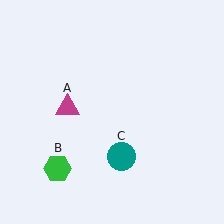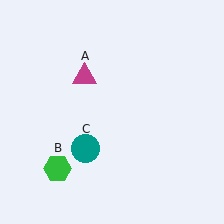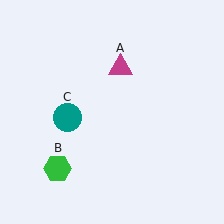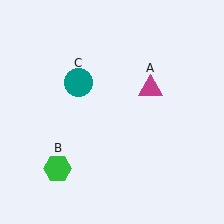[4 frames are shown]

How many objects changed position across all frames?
2 objects changed position: magenta triangle (object A), teal circle (object C).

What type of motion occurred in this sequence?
The magenta triangle (object A), teal circle (object C) rotated clockwise around the center of the scene.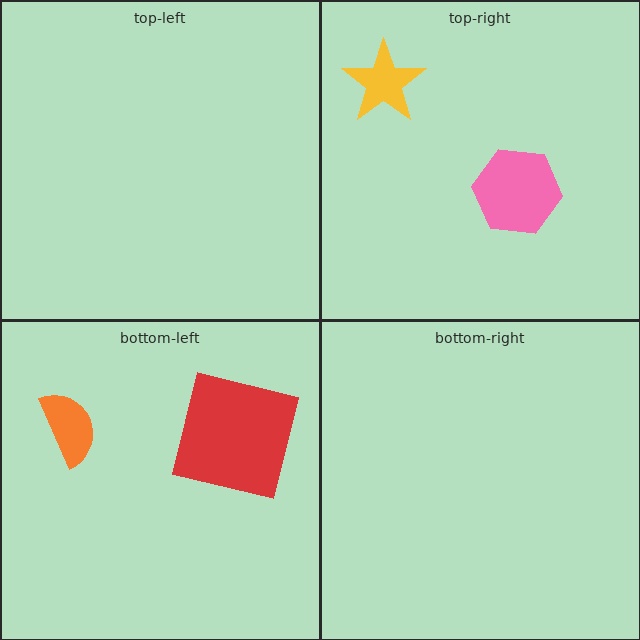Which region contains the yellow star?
The top-right region.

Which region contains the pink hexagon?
The top-right region.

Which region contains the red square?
The bottom-left region.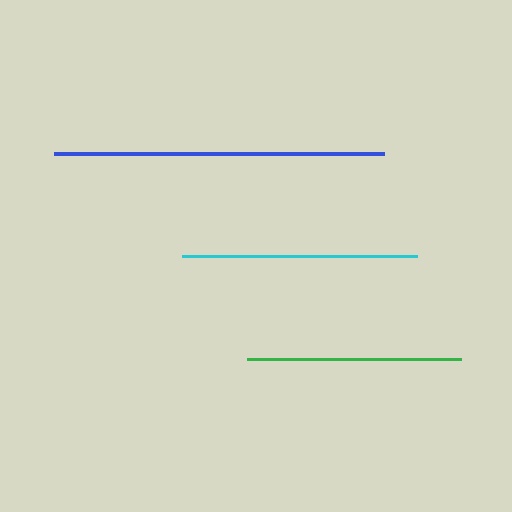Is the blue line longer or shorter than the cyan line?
The blue line is longer than the cyan line.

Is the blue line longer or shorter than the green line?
The blue line is longer than the green line.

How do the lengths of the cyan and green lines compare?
The cyan and green lines are approximately the same length.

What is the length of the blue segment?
The blue segment is approximately 330 pixels long.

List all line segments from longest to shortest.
From longest to shortest: blue, cyan, green.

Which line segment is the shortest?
The green line is the shortest at approximately 214 pixels.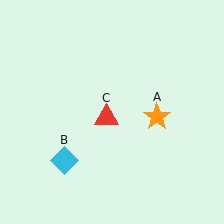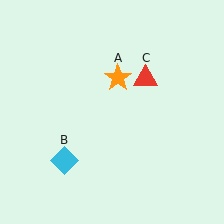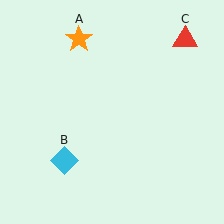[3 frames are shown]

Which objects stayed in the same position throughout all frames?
Cyan diamond (object B) remained stationary.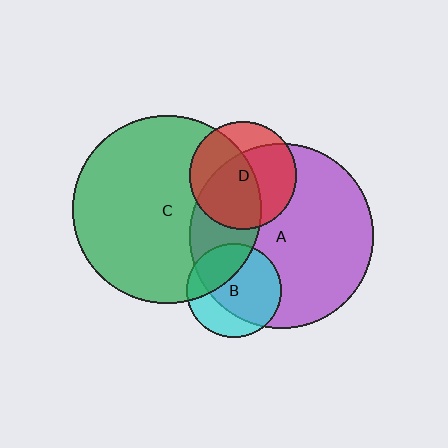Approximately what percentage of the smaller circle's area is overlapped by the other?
Approximately 25%.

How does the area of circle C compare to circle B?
Approximately 4.0 times.